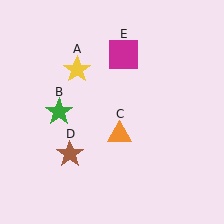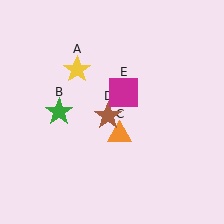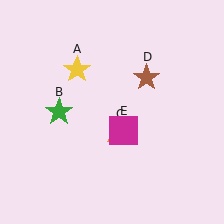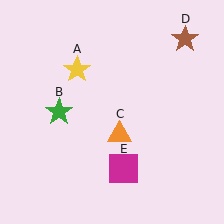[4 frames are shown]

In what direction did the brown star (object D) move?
The brown star (object D) moved up and to the right.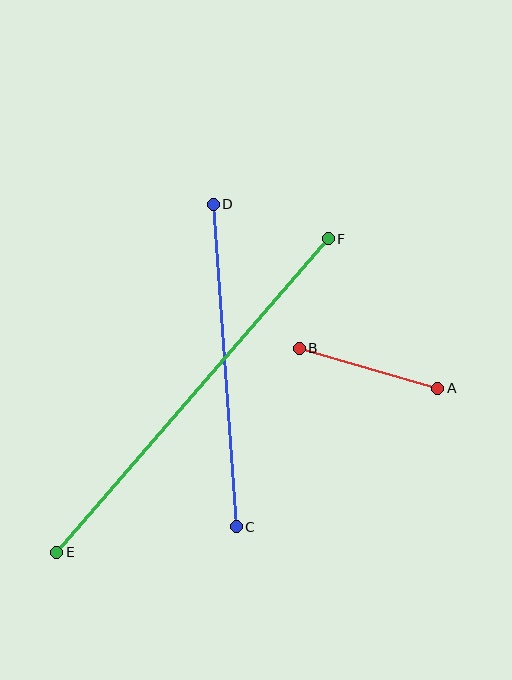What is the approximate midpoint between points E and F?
The midpoint is at approximately (192, 395) pixels.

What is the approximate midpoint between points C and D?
The midpoint is at approximately (225, 365) pixels.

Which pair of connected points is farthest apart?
Points E and F are farthest apart.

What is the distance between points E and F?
The distance is approximately 415 pixels.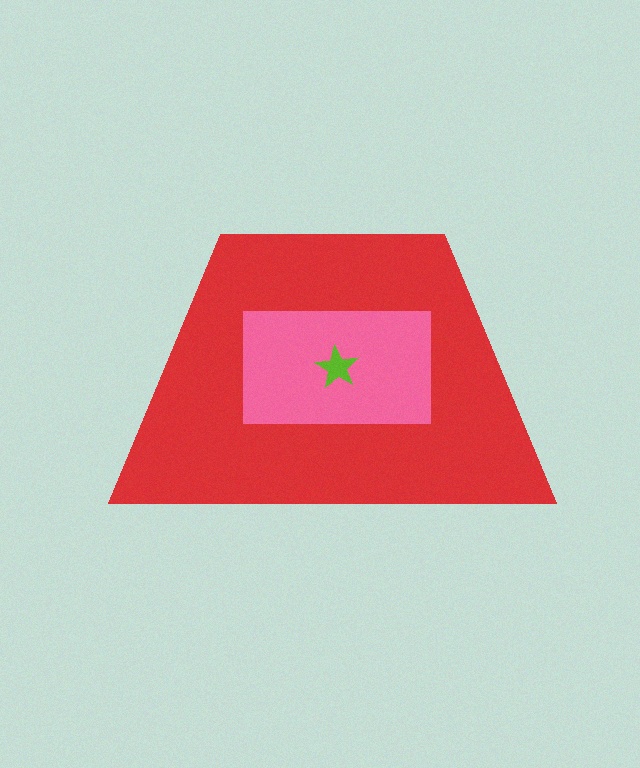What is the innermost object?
The lime star.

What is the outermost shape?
The red trapezoid.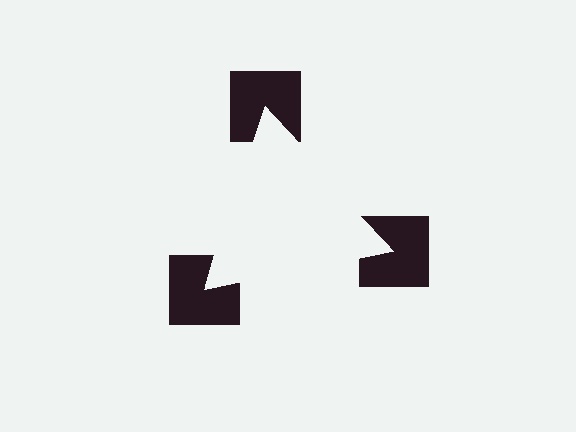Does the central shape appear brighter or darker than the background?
It typically appears slightly brighter than the background, even though no actual brightness change is drawn.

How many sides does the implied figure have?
3 sides.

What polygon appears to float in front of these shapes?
An illusory triangle — its edges are inferred from the aligned wedge cuts in the notched squares, not physically drawn.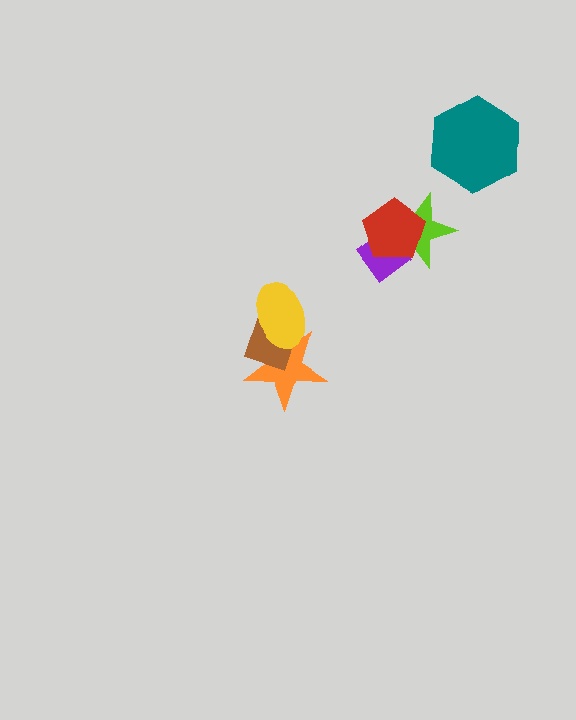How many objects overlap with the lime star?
2 objects overlap with the lime star.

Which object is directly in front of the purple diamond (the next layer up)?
The lime star is directly in front of the purple diamond.